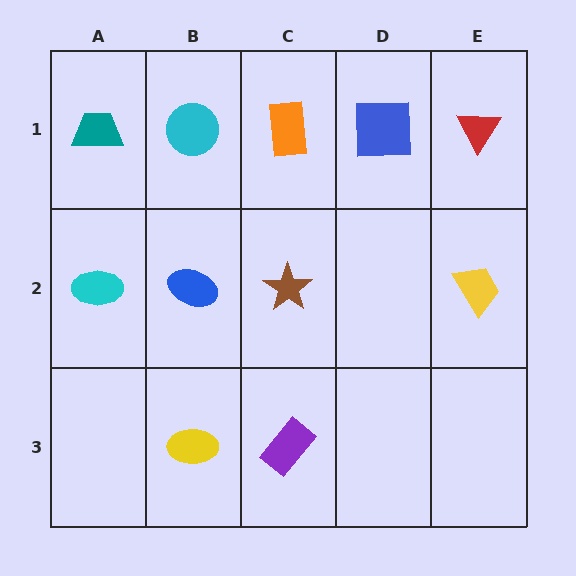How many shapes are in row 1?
5 shapes.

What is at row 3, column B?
A yellow ellipse.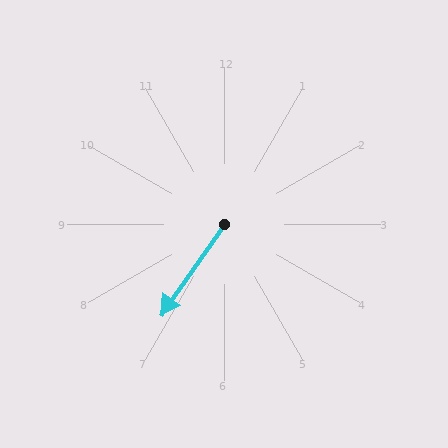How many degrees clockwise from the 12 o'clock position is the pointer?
Approximately 215 degrees.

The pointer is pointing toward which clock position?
Roughly 7 o'clock.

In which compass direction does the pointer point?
Southwest.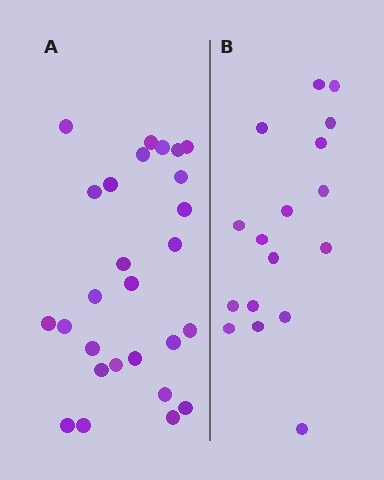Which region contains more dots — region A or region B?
Region A (the left region) has more dots.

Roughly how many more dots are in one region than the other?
Region A has roughly 10 or so more dots than region B.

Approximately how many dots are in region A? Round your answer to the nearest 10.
About 30 dots. (The exact count is 27, which rounds to 30.)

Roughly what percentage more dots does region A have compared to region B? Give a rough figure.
About 60% more.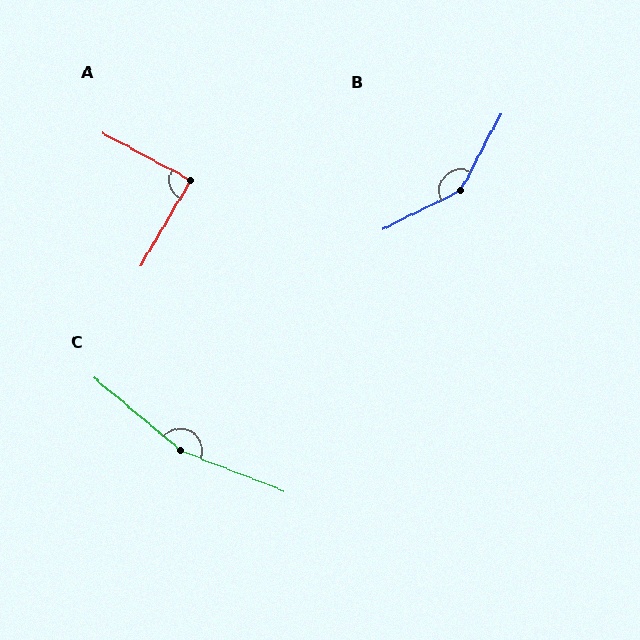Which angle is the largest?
C, at approximately 161 degrees.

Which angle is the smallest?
A, at approximately 88 degrees.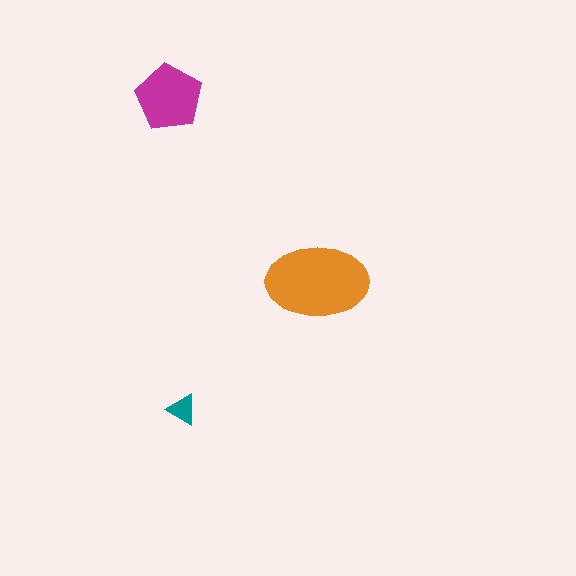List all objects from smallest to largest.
The teal triangle, the magenta pentagon, the orange ellipse.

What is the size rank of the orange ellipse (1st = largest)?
1st.